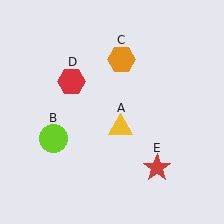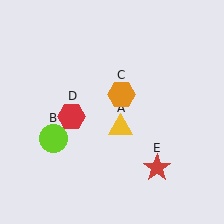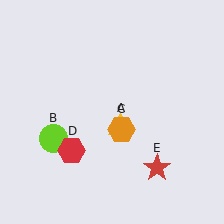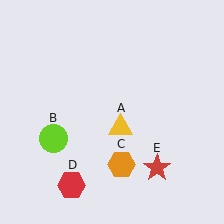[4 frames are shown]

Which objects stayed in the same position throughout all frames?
Yellow triangle (object A) and lime circle (object B) and red star (object E) remained stationary.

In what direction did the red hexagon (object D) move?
The red hexagon (object D) moved down.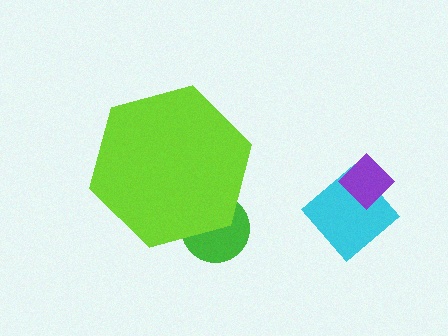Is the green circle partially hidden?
Yes, the green circle is partially hidden behind the lime hexagon.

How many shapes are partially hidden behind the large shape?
1 shape is partially hidden.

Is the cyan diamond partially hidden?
No, the cyan diamond is fully visible.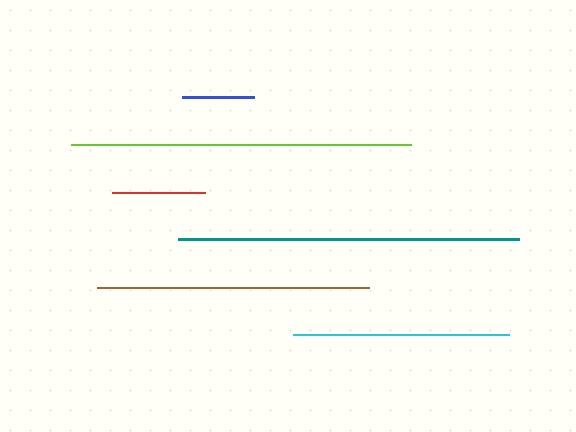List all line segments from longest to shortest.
From longest to shortest: teal, lime, brown, cyan, red, blue.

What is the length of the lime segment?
The lime segment is approximately 340 pixels long.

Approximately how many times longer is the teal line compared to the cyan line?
The teal line is approximately 1.6 times the length of the cyan line.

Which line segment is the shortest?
The blue line is the shortest at approximately 73 pixels.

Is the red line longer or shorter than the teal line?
The teal line is longer than the red line.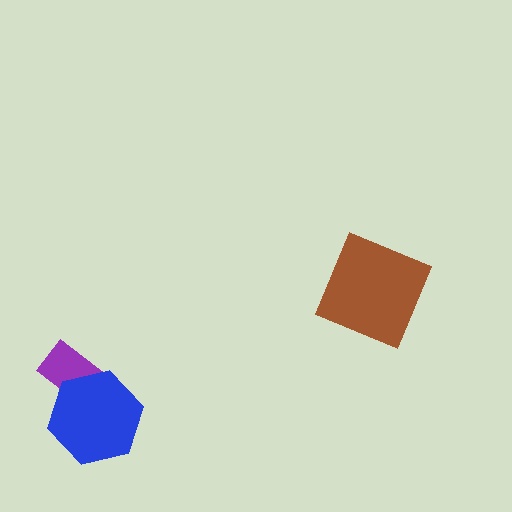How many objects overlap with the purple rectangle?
1 object overlaps with the purple rectangle.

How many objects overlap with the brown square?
0 objects overlap with the brown square.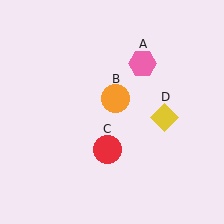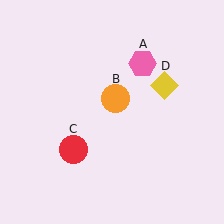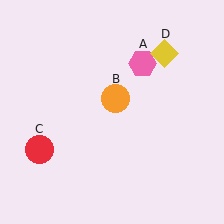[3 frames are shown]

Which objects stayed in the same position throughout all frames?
Pink hexagon (object A) and orange circle (object B) remained stationary.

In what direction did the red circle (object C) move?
The red circle (object C) moved left.